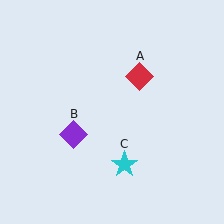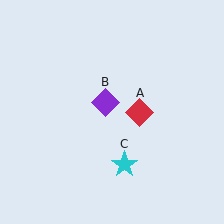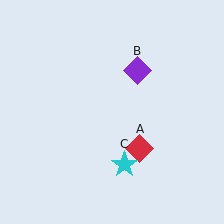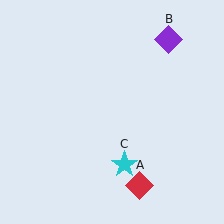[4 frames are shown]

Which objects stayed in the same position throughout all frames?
Cyan star (object C) remained stationary.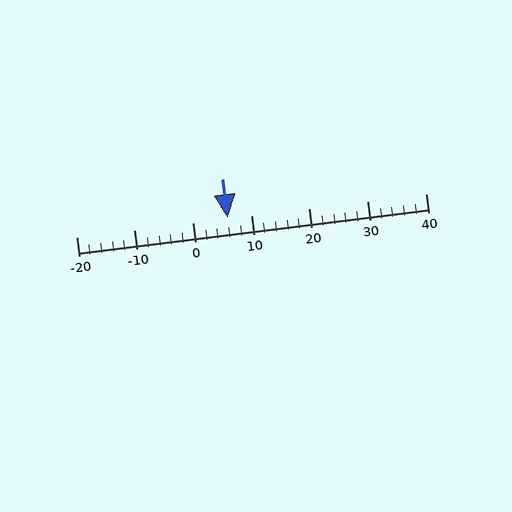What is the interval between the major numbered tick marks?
The major tick marks are spaced 10 units apart.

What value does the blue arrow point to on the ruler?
The blue arrow points to approximately 6.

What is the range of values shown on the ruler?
The ruler shows values from -20 to 40.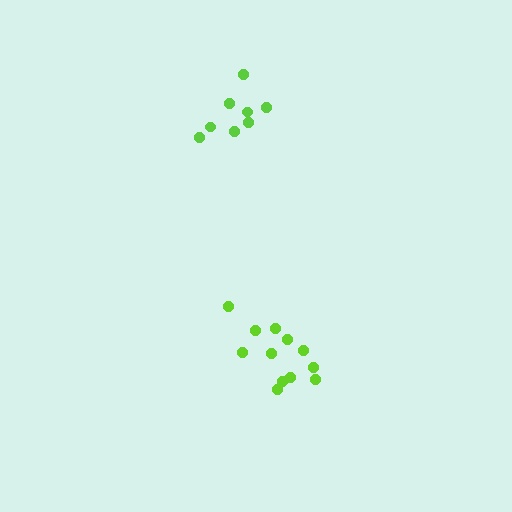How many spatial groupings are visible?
There are 2 spatial groupings.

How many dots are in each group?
Group 1: 12 dots, Group 2: 8 dots (20 total).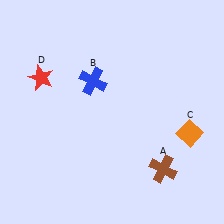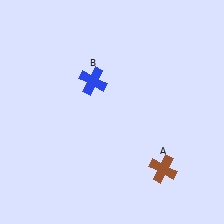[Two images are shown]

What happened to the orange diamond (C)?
The orange diamond (C) was removed in Image 2. It was in the bottom-right area of Image 1.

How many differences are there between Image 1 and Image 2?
There are 2 differences between the two images.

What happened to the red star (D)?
The red star (D) was removed in Image 2. It was in the top-left area of Image 1.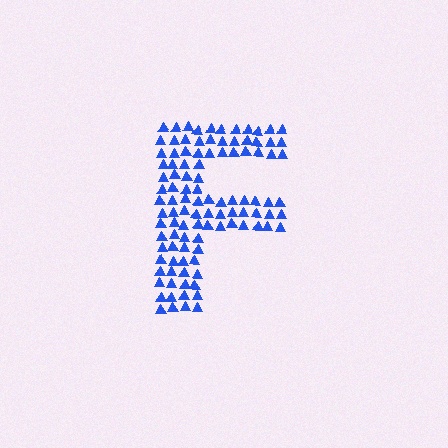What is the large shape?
The large shape is the letter F.